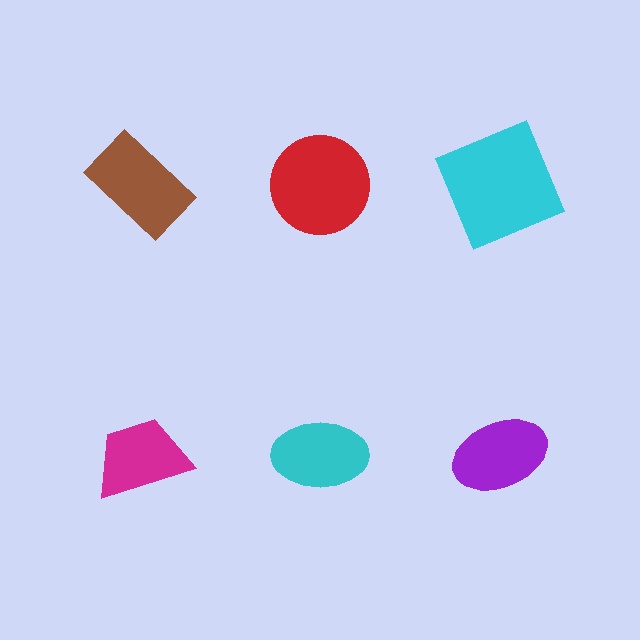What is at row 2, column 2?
A cyan ellipse.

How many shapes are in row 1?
3 shapes.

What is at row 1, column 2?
A red circle.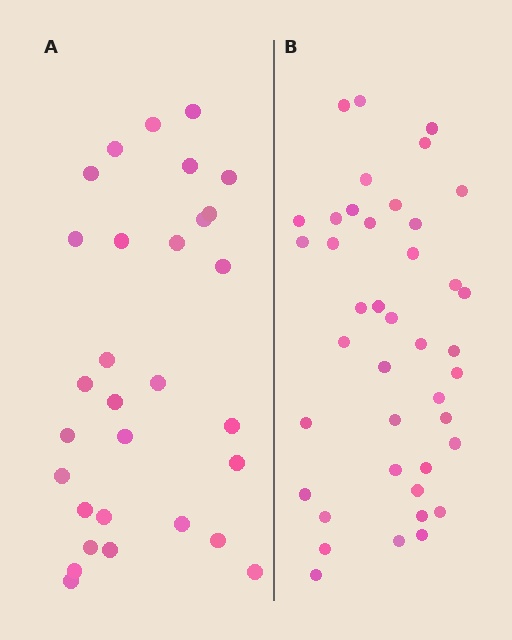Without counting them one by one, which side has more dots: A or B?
Region B (the right region) has more dots.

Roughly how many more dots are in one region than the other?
Region B has roughly 12 or so more dots than region A.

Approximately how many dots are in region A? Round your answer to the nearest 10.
About 30 dots.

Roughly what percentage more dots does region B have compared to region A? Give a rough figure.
About 35% more.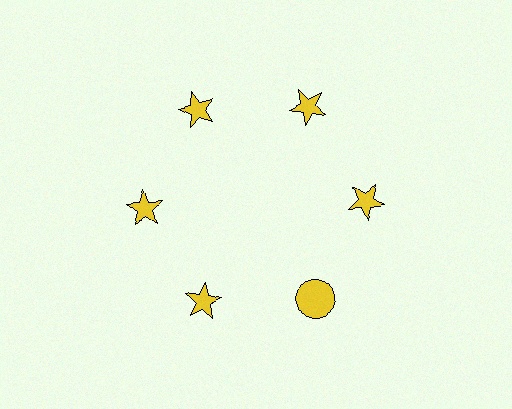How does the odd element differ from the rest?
It has a different shape: circle instead of star.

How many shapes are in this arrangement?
There are 6 shapes arranged in a ring pattern.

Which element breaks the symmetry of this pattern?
The yellow circle at roughly the 5 o'clock position breaks the symmetry. All other shapes are yellow stars.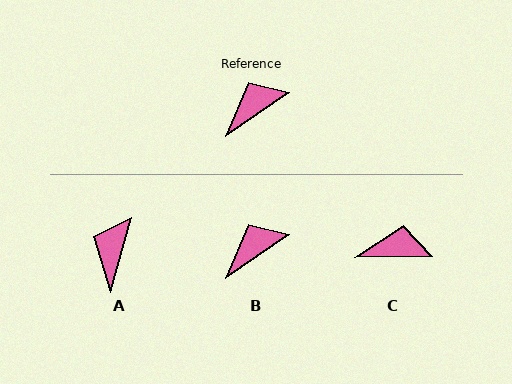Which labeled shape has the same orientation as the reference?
B.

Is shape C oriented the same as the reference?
No, it is off by about 33 degrees.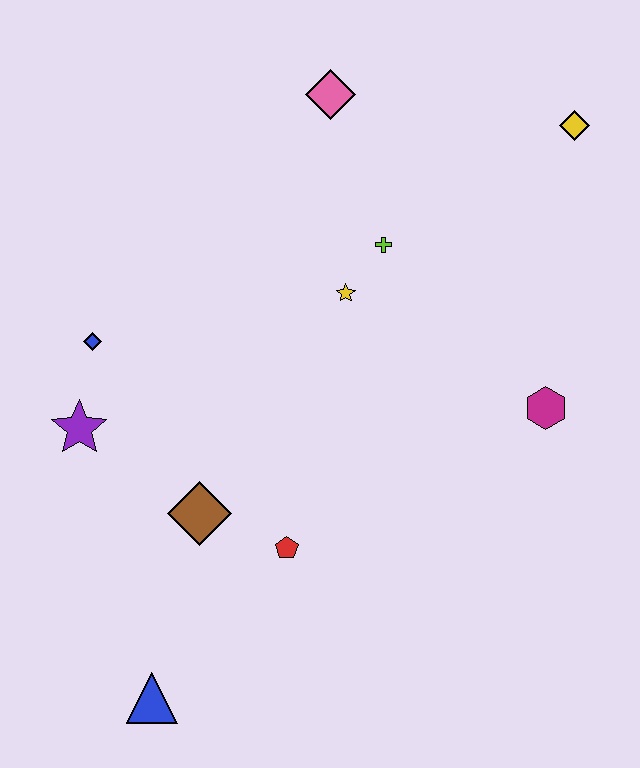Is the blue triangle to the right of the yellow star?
No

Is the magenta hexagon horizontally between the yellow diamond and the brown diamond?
Yes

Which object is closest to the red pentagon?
The brown diamond is closest to the red pentagon.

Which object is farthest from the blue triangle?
The yellow diamond is farthest from the blue triangle.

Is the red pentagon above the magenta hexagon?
No